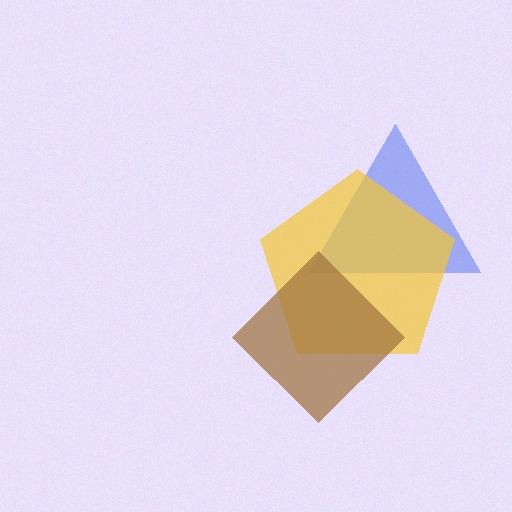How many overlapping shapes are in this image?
There are 3 overlapping shapes in the image.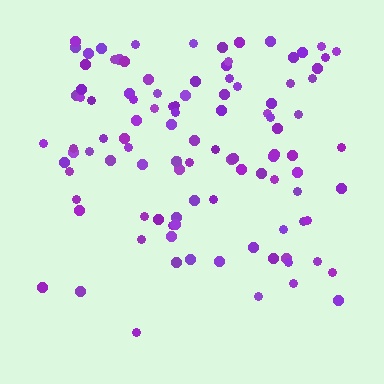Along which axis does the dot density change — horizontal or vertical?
Vertical.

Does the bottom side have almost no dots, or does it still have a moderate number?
Still a moderate number, just noticeably fewer than the top.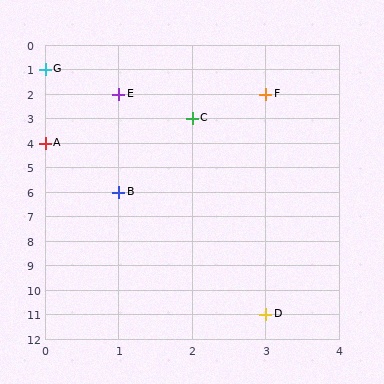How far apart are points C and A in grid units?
Points C and A are 2 columns and 1 row apart (about 2.2 grid units diagonally).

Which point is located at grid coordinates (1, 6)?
Point B is at (1, 6).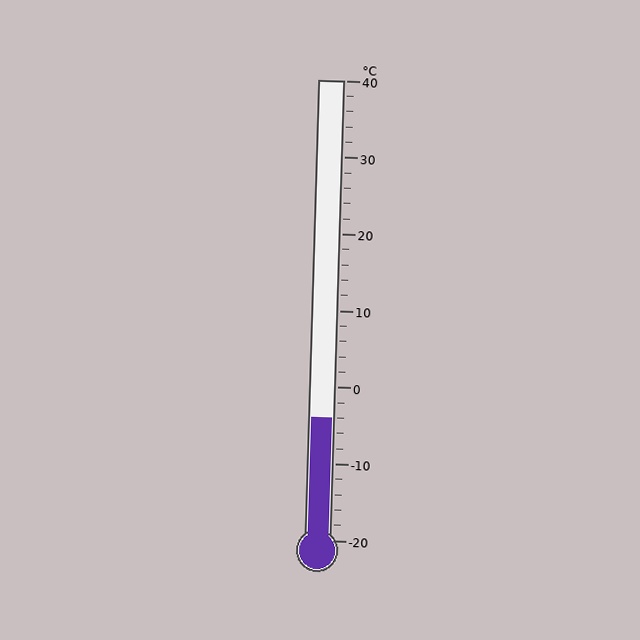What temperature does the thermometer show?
The thermometer shows approximately -4°C.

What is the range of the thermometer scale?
The thermometer scale ranges from -20°C to 40°C.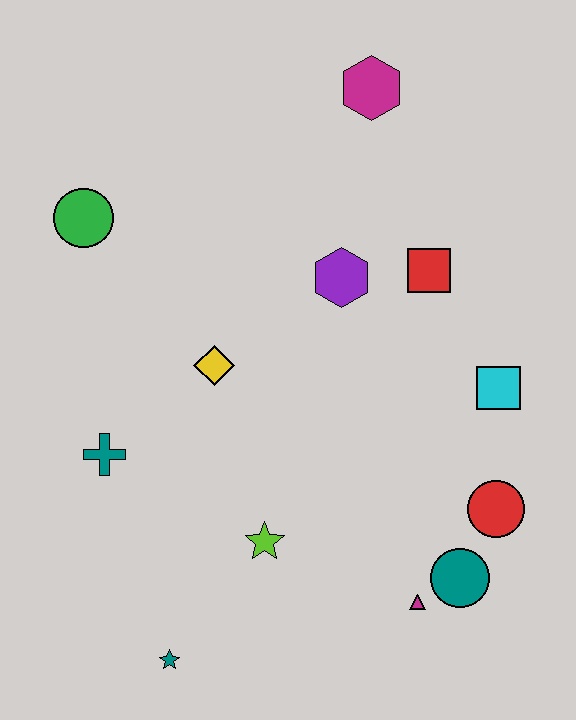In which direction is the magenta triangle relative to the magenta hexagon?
The magenta triangle is below the magenta hexagon.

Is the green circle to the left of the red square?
Yes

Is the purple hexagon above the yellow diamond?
Yes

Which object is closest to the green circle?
The yellow diamond is closest to the green circle.